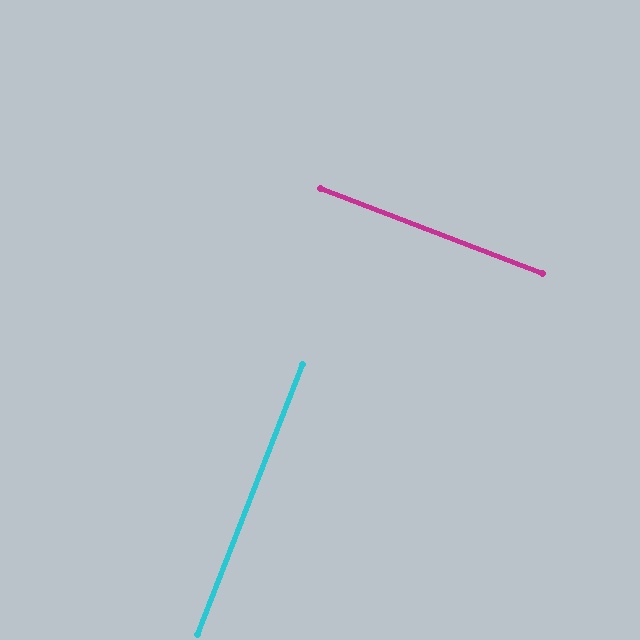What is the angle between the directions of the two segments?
Approximately 90 degrees.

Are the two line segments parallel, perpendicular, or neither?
Perpendicular — they meet at approximately 90°.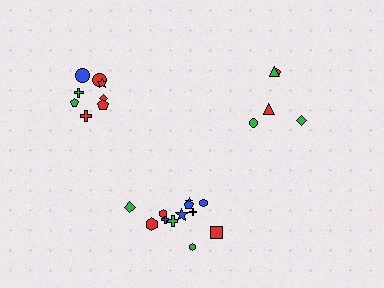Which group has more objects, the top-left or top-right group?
The top-left group.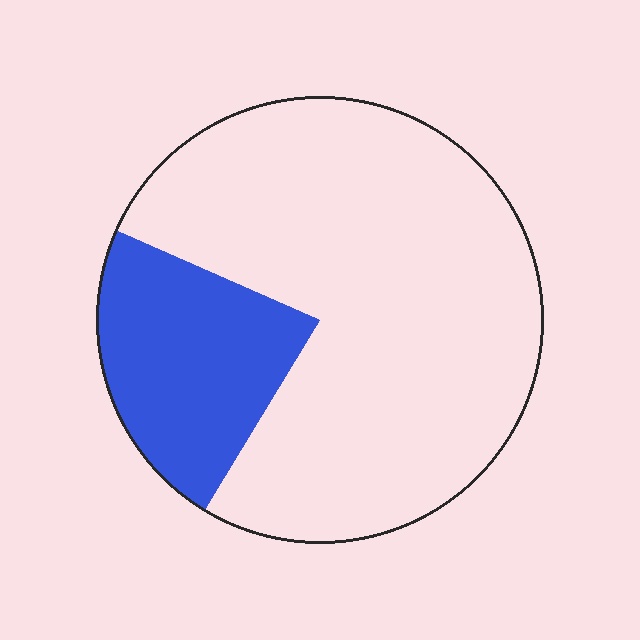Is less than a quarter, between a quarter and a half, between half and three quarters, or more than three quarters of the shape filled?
Less than a quarter.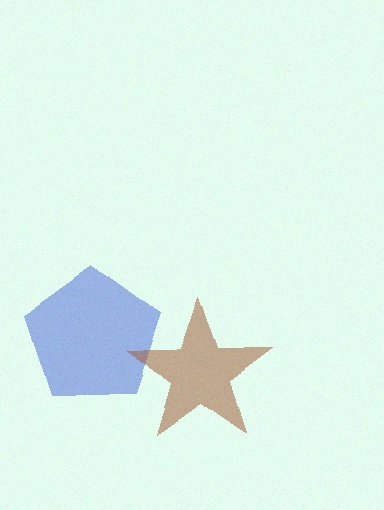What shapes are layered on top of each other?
The layered shapes are: a blue pentagon, a brown star.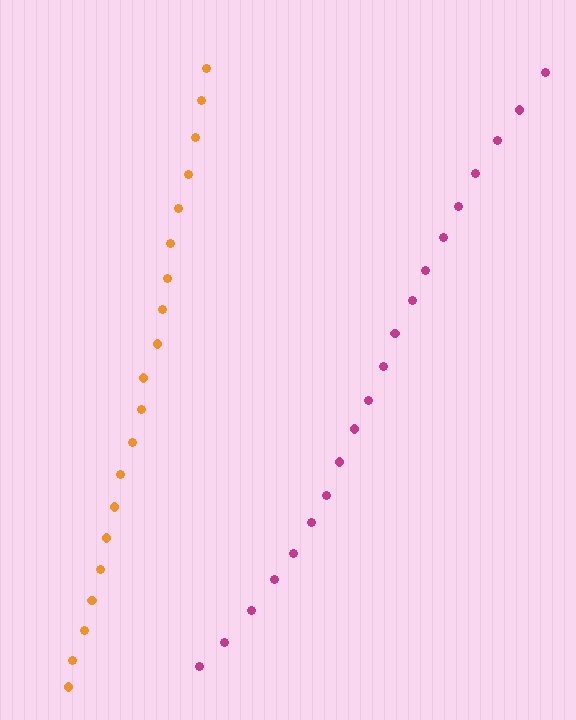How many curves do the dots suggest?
There are 2 distinct paths.